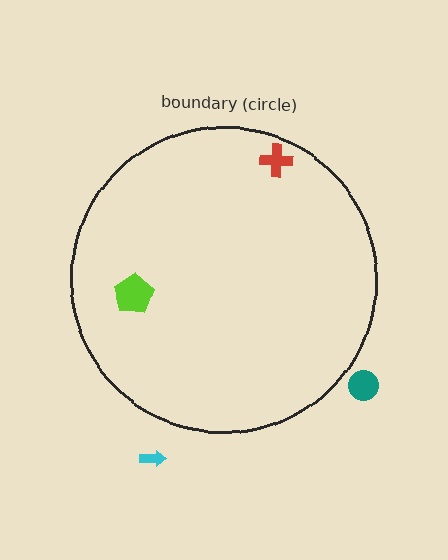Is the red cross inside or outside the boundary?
Inside.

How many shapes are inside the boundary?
2 inside, 2 outside.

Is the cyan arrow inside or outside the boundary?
Outside.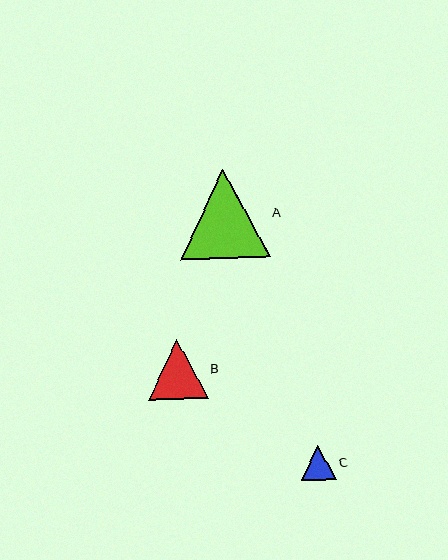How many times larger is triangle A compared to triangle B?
Triangle A is approximately 1.5 times the size of triangle B.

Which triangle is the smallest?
Triangle C is the smallest with a size of approximately 35 pixels.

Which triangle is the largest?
Triangle A is the largest with a size of approximately 89 pixels.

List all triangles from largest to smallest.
From largest to smallest: A, B, C.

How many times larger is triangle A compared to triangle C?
Triangle A is approximately 2.5 times the size of triangle C.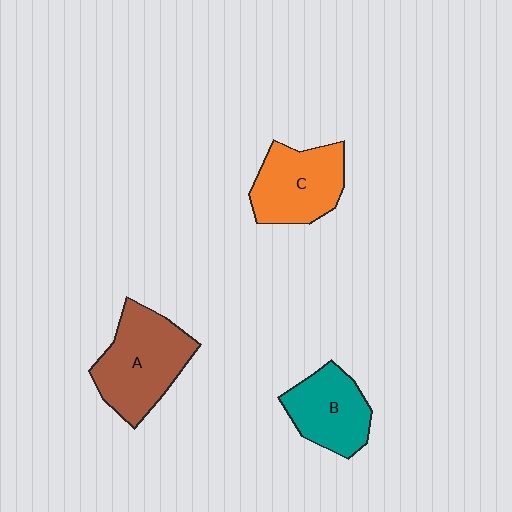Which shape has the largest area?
Shape A (brown).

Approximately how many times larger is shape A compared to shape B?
Approximately 1.4 times.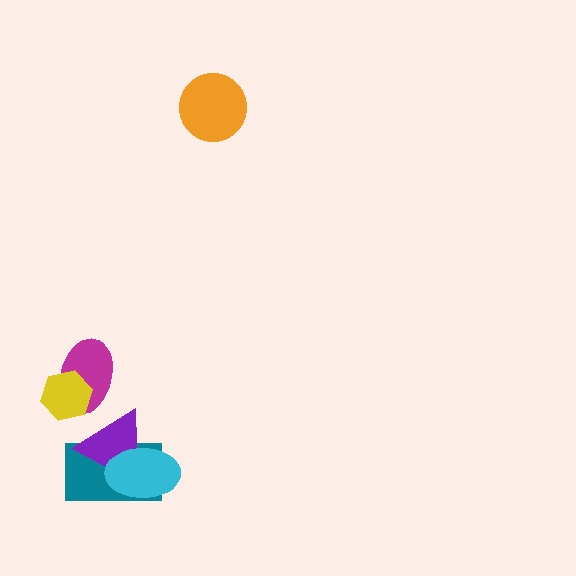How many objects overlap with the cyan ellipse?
2 objects overlap with the cyan ellipse.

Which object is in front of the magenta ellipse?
The yellow hexagon is in front of the magenta ellipse.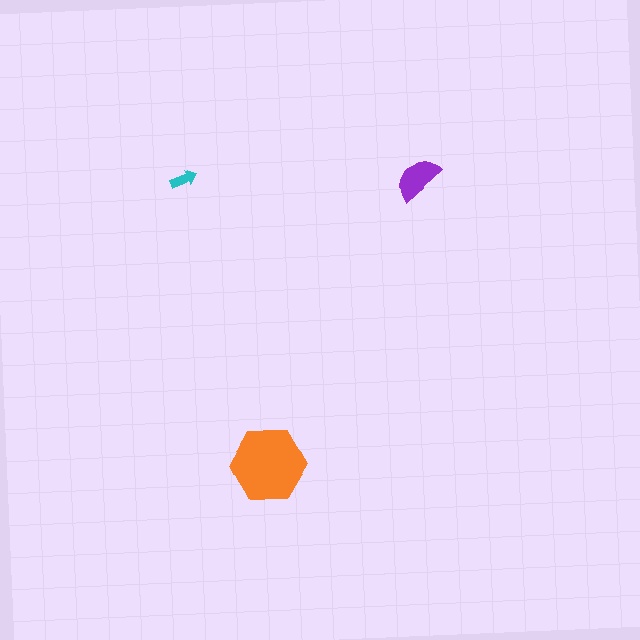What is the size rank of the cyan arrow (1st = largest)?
3rd.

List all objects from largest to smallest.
The orange hexagon, the purple semicircle, the cyan arrow.